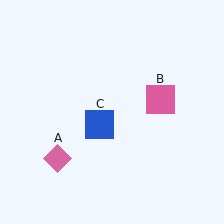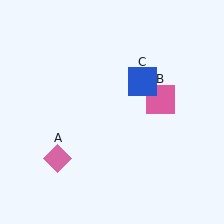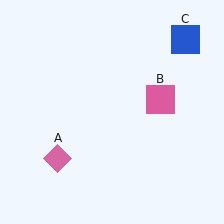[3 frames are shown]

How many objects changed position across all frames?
1 object changed position: blue square (object C).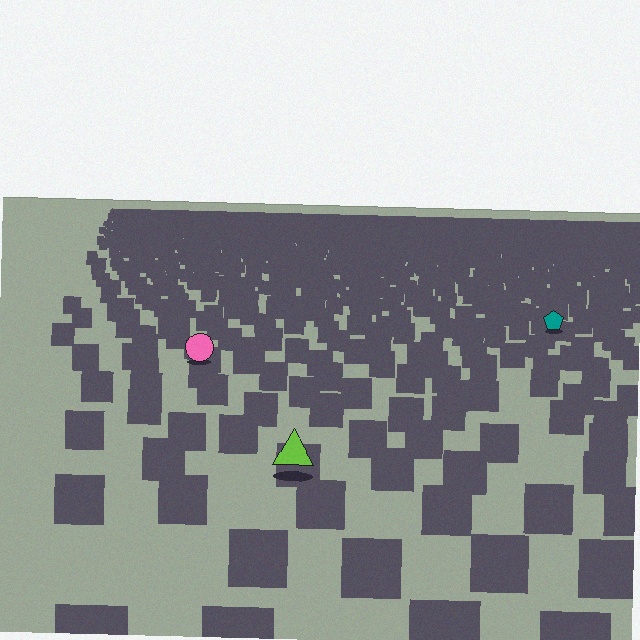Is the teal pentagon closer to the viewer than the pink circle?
No. The pink circle is closer — you can tell from the texture gradient: the ground texture is coarser near it.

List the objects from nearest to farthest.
From nearest to farthest: the lime triangle, the pink circle, the teal pentagon.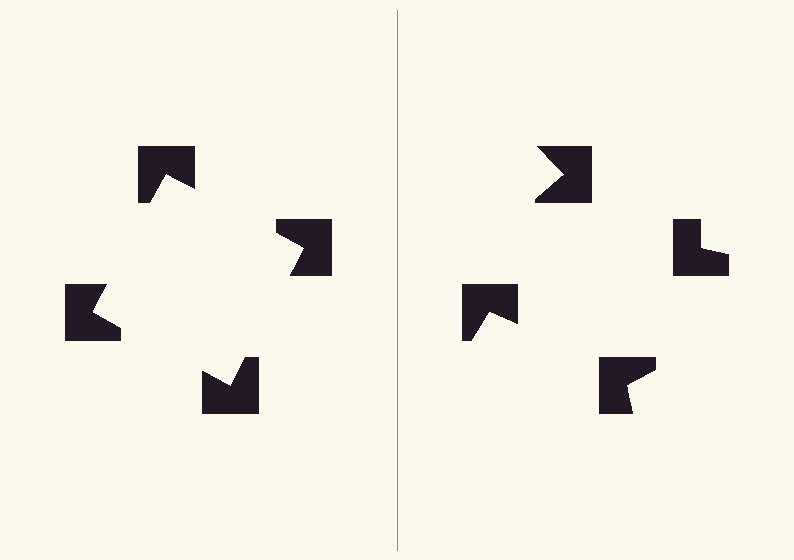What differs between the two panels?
The notched squares are positioned identically on both sides; only the wedge orientations differ. On the left they align to a square; on the right they are misaligned.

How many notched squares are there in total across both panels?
8 — 4 on each side.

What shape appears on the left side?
An illusory square.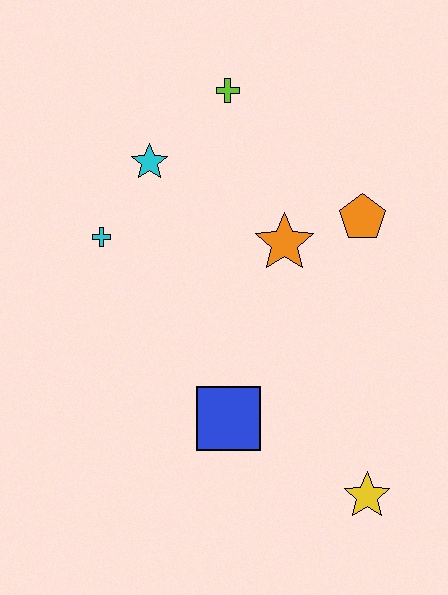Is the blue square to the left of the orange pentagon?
Yes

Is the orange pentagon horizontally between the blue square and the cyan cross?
No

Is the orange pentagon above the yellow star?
Yes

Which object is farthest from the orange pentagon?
The yellow star is farthest from the orange pentagon.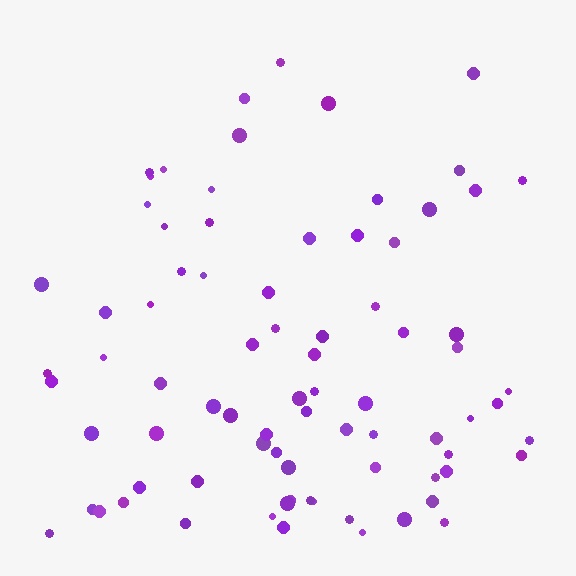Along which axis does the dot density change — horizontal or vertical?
Vertical.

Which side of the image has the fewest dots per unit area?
The top.